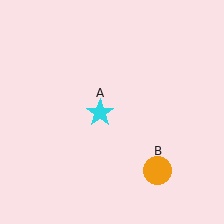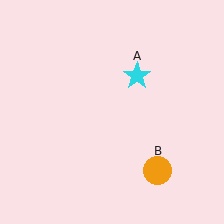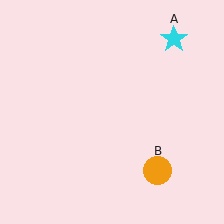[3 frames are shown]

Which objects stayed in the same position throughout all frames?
Orange circle (object B) remained stationary.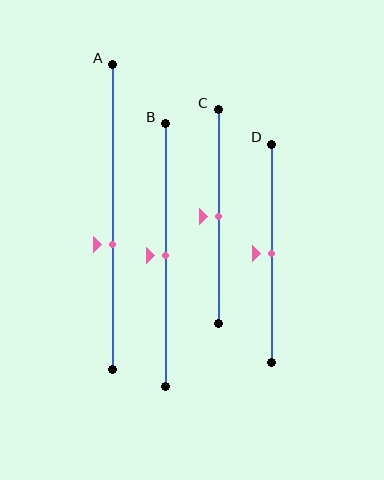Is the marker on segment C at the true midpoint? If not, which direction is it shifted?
Yes, the marker on segment C is at the true midpoint.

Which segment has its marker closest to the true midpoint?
Segment B has its marker closest to the true midpoint.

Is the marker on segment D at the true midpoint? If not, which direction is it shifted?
Yes, the marker on segment D is at the true midpoint.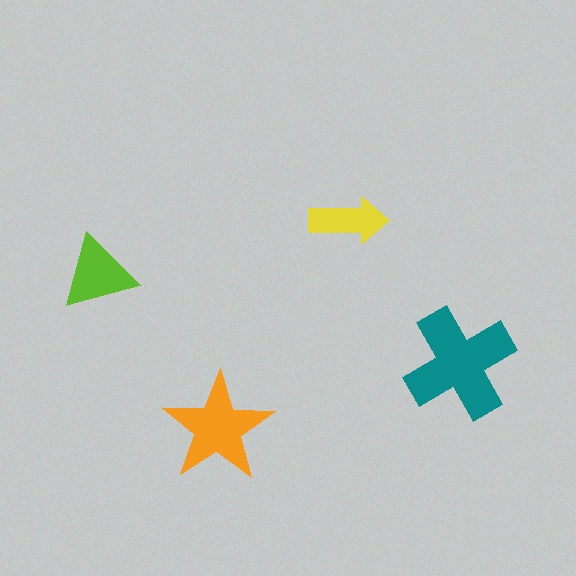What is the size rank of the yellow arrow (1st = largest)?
4th.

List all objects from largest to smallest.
The teal cross, the orange star, the lime triangle, the yellow arrow.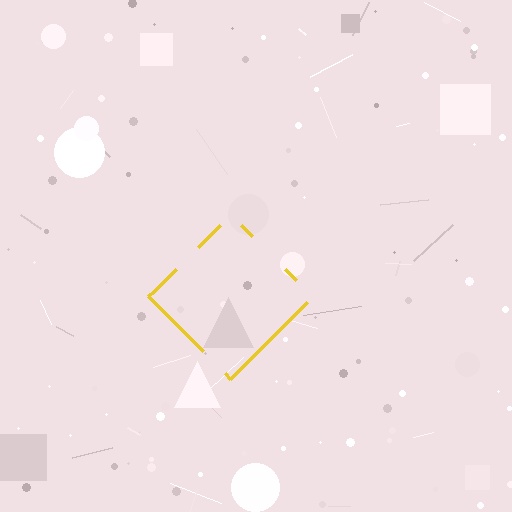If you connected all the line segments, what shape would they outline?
They would outline a diamond.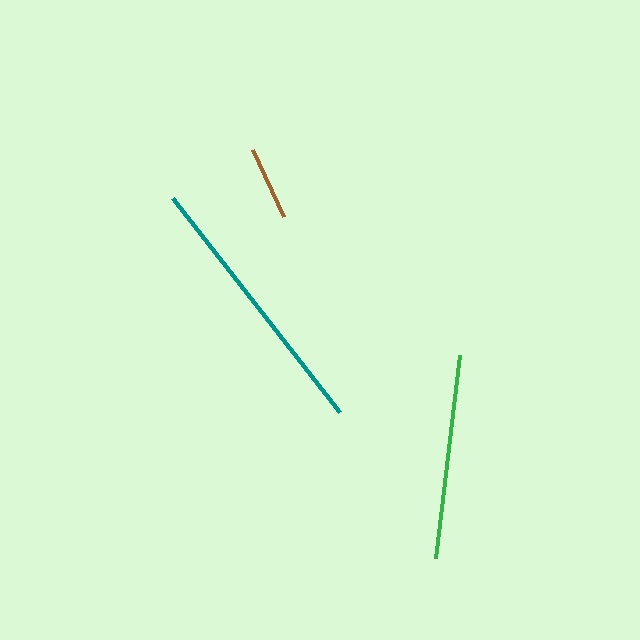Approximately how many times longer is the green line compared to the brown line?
The green line is approximately 2.8 times the length of the brown line.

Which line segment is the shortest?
The brown line is the shortest at approximately 74 pixels.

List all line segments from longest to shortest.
From longest to shortest: teal, green, brown.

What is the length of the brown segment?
The brown segment is approximately 74 pixels long.